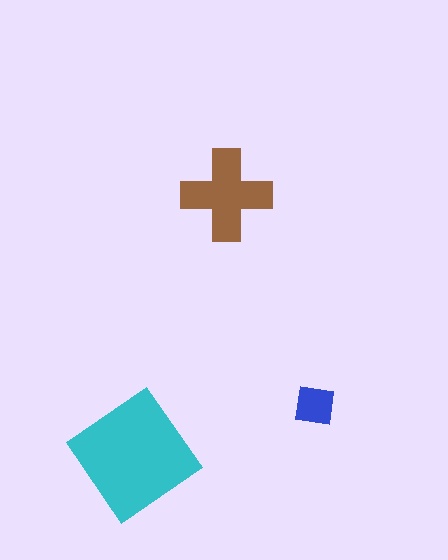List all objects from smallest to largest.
The blue square, the brown cross, the cyan diamond.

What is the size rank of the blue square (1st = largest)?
3rd.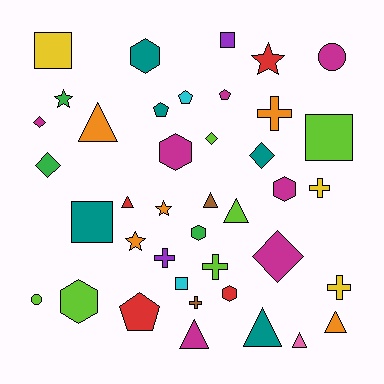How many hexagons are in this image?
There are 6 hexagons.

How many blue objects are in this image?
There are no blue objects.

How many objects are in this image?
There are 40 objects.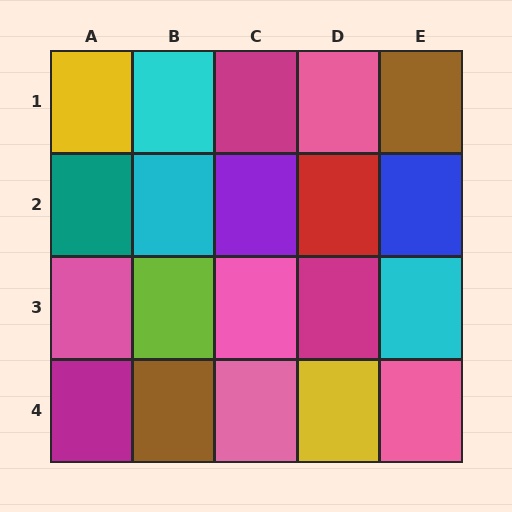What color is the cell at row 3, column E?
Cyan.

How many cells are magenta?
3 cells are magenta.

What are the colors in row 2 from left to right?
Teal, cyan, purple, red, blue.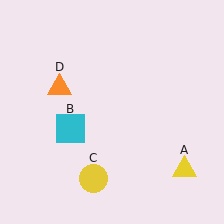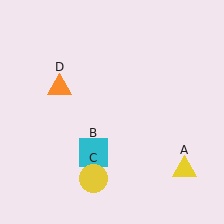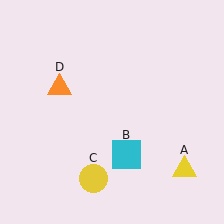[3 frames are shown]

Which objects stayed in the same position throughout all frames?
Yellow triangle (object A) and yellow circle (object C) and orange triangle (object D) remained stationary.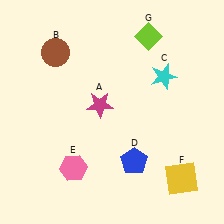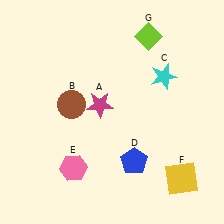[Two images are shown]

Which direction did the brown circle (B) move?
The brown circle (B) moved down.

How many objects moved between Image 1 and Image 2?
1 object moved between the two images.